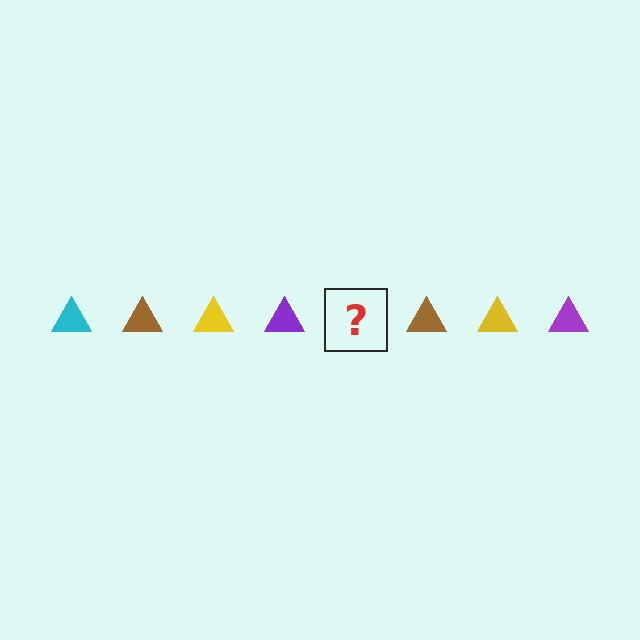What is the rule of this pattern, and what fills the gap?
The rule is that the pattern cycles through cyan, brown, yellow, purple triangles. The gap should be filled with a cyan triangle.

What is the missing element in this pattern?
The missing element is a cyan triangle.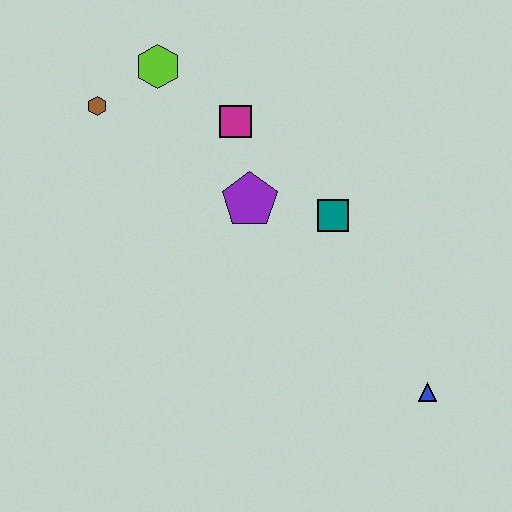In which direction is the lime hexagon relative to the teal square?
The lime hexagon is to the left of the teal square.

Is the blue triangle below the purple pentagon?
Yes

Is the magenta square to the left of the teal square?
Yes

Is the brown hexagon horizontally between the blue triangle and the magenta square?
No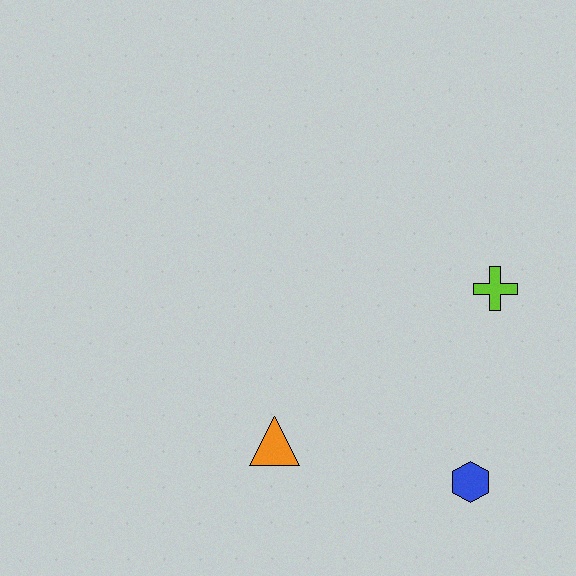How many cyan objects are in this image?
There are no cyan objects.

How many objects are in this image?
There are 3 objects.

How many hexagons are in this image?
There is 1 hexagon.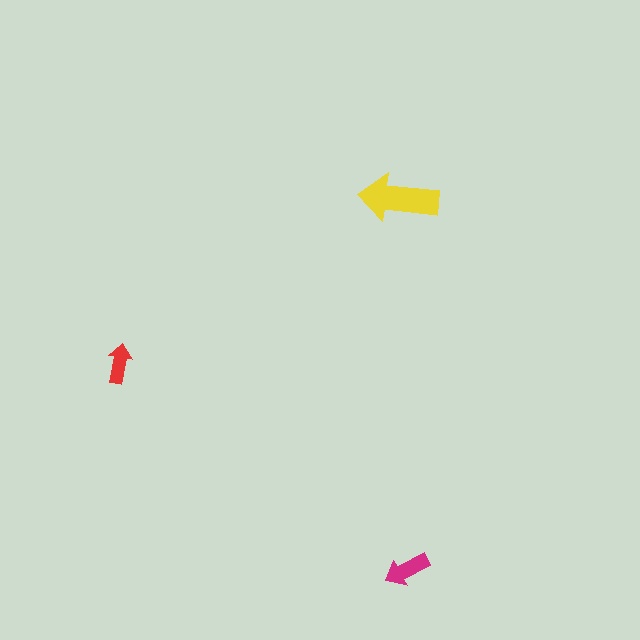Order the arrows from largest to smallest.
the yellow one, the magenta one, the red one.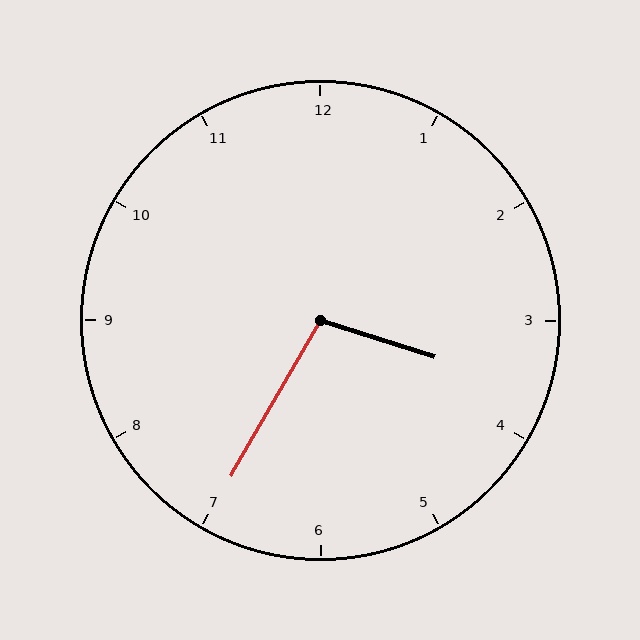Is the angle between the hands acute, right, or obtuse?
It is obtuse.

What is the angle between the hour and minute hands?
Approximately 102 degrees.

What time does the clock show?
3:35.